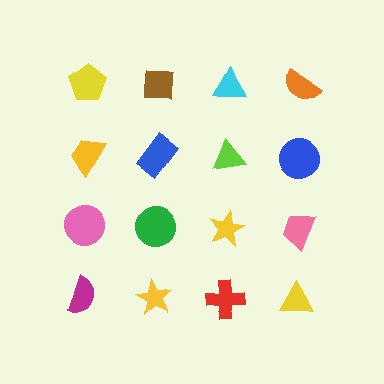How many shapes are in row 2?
4 shapes.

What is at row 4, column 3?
A red cross.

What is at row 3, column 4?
A pink trapezoid.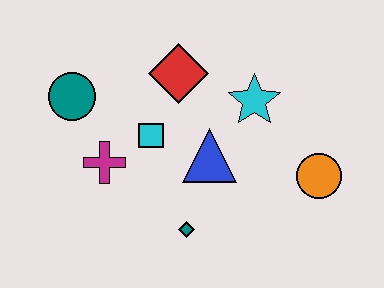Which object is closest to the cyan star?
The blue triangle is closest to the cyan star.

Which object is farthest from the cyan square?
The orange circle is farthest from the cyan square.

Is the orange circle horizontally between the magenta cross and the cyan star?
No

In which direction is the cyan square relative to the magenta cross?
The cyan square is to the right of the magenta cross.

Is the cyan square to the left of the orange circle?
Yes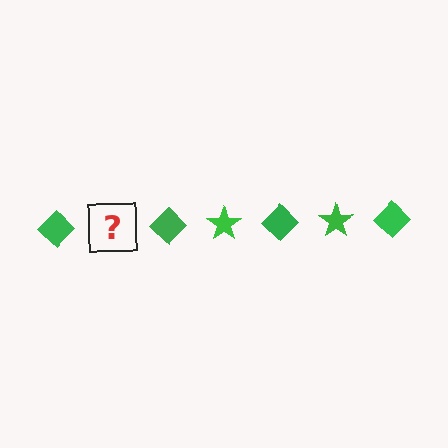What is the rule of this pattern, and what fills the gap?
The rule is that the pattern cycles through diamond, star shapes in green. The gap should be filled with a green star.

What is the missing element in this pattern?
The missing element is a green star.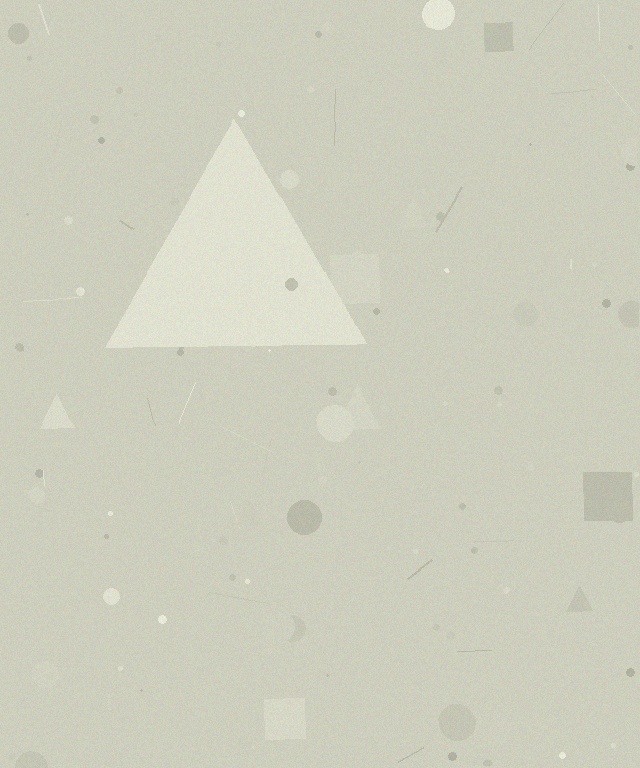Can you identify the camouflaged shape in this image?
The camouflaged shape is a triangle.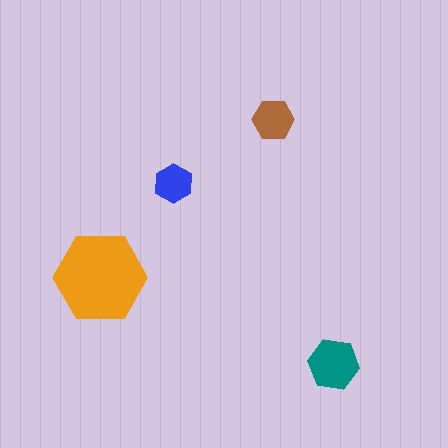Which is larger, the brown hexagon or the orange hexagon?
The orange one.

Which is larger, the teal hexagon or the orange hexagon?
The orange one.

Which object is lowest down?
The teal hexagon is bottommost.